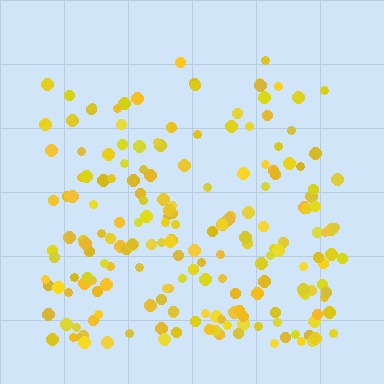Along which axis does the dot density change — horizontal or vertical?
Vertical.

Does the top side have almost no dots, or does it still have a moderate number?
Still a moderate number, just noticeably fewer than the bottom.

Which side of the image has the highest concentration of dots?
The bottom.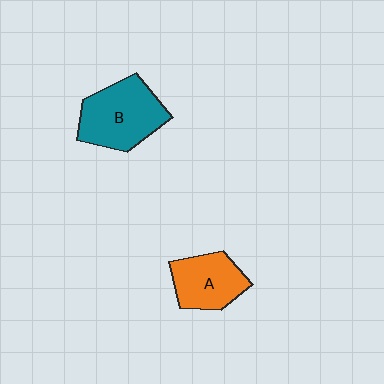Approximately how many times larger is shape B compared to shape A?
Approximately 1.3 times.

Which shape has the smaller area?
Shape A (orange).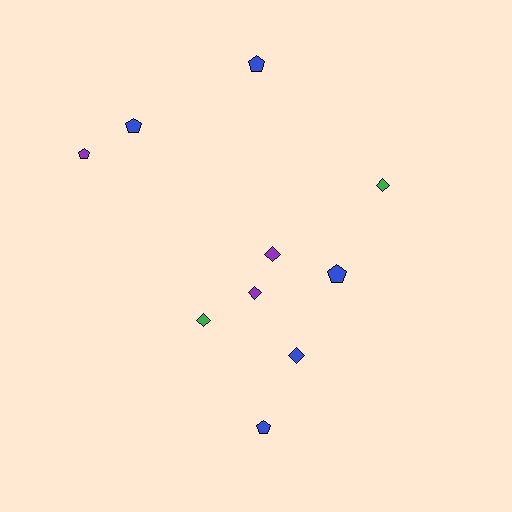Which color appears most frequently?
Blue, with 5 objects.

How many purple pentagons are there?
There is 1 purple pentagon.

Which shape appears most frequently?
Diamond, with 5 objects.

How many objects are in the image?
There are 10 objects.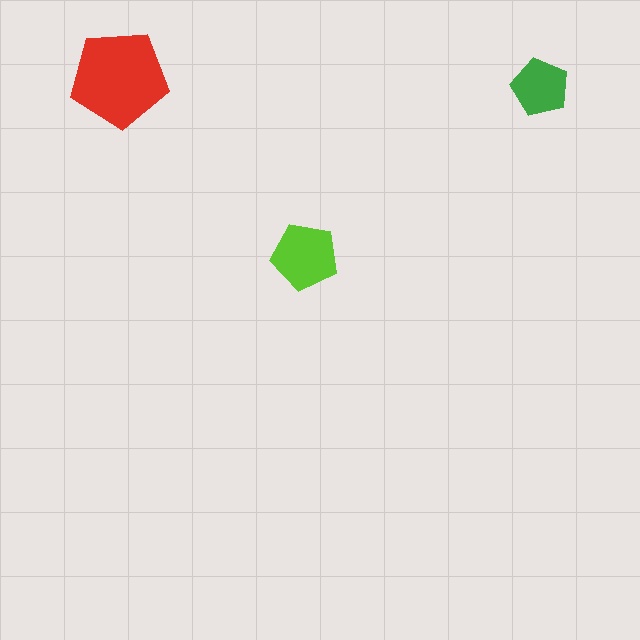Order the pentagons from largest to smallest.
the red one, the lime one, the green one.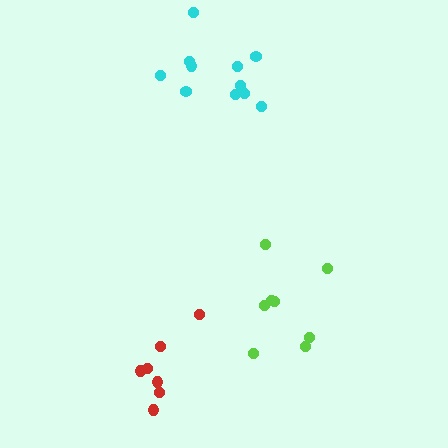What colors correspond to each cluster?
The clusters are colored: red, lime, cyan.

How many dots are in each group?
Group 1: 7 dots, Group 2: 8 dots, Group 3: 11 dots (26 total).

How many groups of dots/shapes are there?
There are 3 groups.